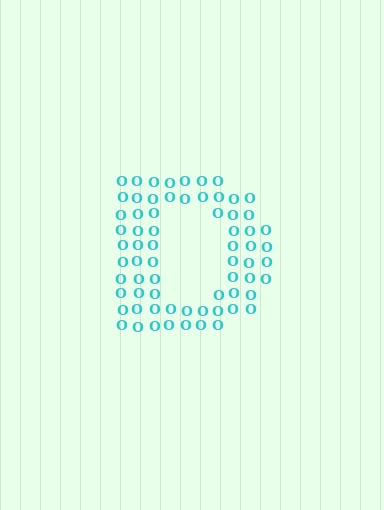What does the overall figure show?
The overall figure shows the letter D.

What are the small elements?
The small elements are letter O's.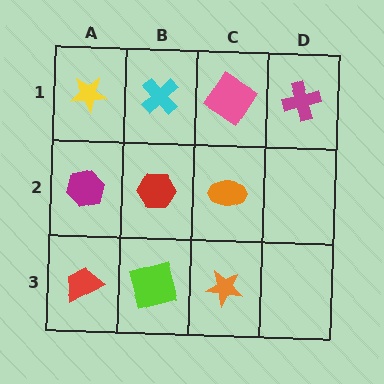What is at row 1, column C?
A pink diamond.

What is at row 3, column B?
A lime square.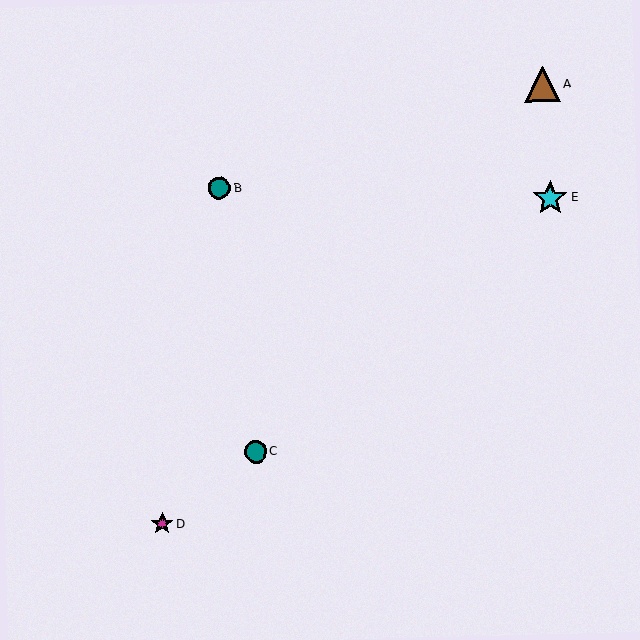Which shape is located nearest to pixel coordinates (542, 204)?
The cyan star (labeled E) at (550, 198) is nearest to that location.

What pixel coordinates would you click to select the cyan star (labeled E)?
Click at (550, 198) to select the cyan star E.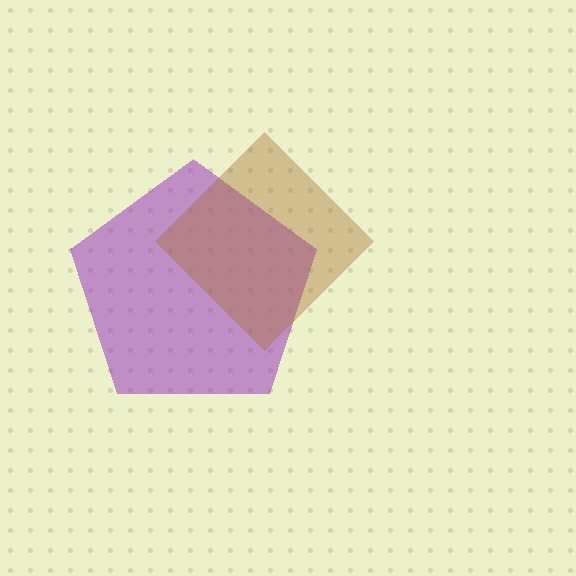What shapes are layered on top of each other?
The layered shapes are: a purple pentagon, a brown diamond.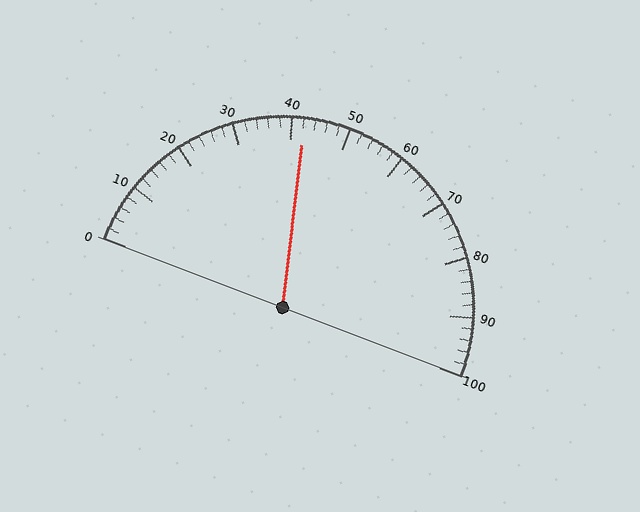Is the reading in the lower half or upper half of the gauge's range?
The reading is in the lower half of the range (0 to 100).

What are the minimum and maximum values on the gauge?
The gauge ranges from 0 to 100.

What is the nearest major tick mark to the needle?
The nearest major tick mark is 40.